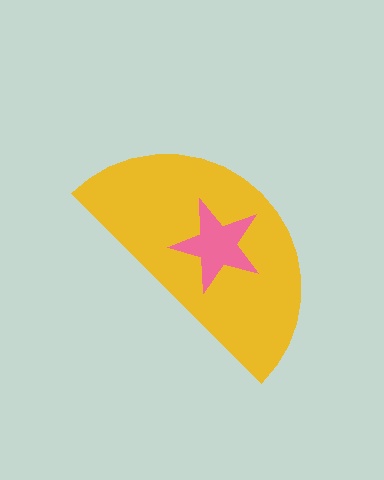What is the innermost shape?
The pink star.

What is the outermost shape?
The yellow semicircle.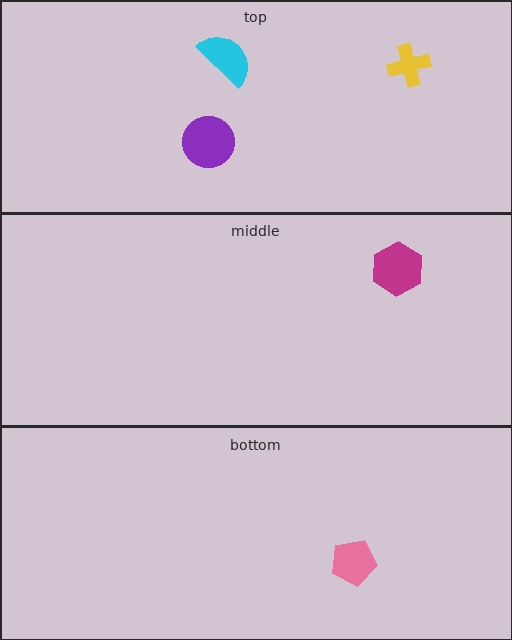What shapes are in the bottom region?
The pink pentagon.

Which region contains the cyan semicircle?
The top region.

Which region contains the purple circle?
The top region.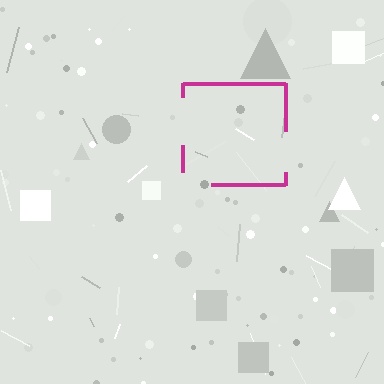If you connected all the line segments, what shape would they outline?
They would outline a square.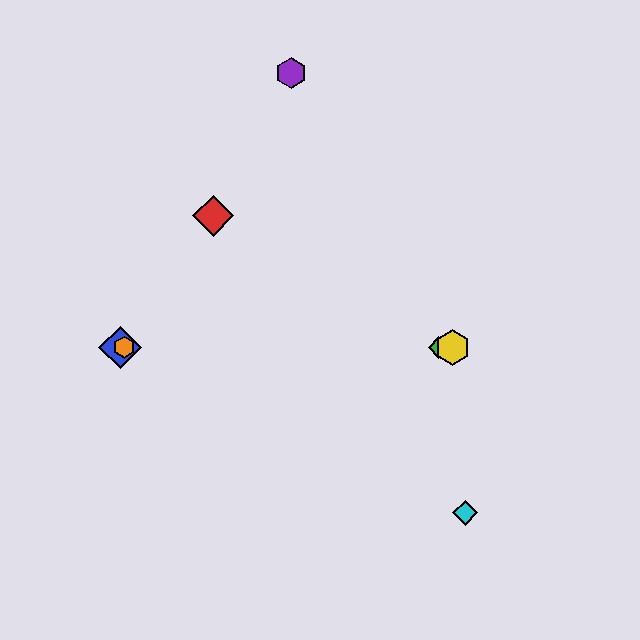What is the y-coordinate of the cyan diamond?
The cyan diamond is at y≈513.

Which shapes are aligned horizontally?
The blue diamond, the green diamond, the yellow hexagon, the orange hexagon are aligned horizontally.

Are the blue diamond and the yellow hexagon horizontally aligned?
Yes, both are at y≈347.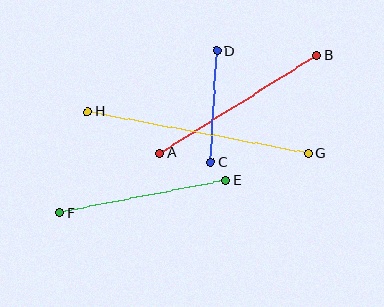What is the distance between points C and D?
The distance is approximately 111 pixels.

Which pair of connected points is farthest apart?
Points G and H are farthest apart.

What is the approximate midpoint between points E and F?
The midpoint is at approximately (143, 197) pixels.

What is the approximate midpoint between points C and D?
The midpoint is at approximately (214, 107) pixels.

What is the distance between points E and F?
The distance is approximately 168 pixels.